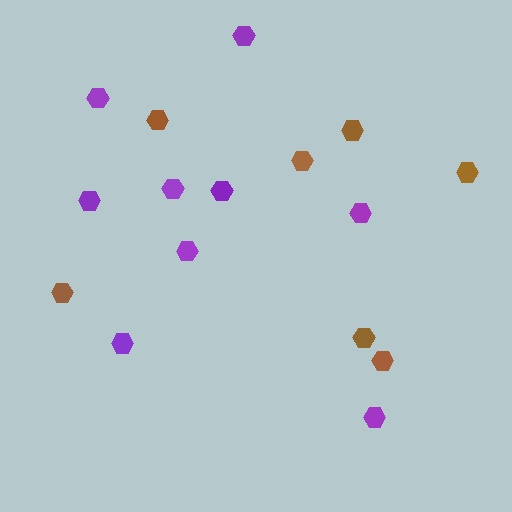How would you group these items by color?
There are 2 groups: one group of brown hexagons (7) and one group of purple hexagons (9).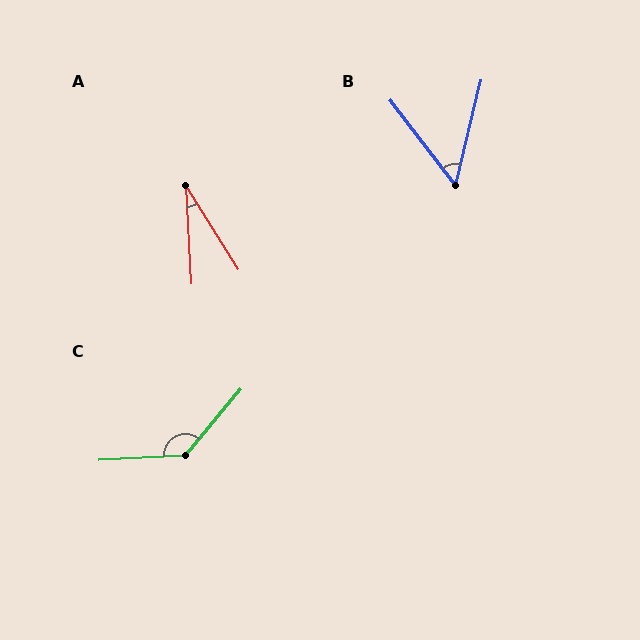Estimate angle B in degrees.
Approximately 51 degrees.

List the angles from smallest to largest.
A (29°), B (51°), C (133°).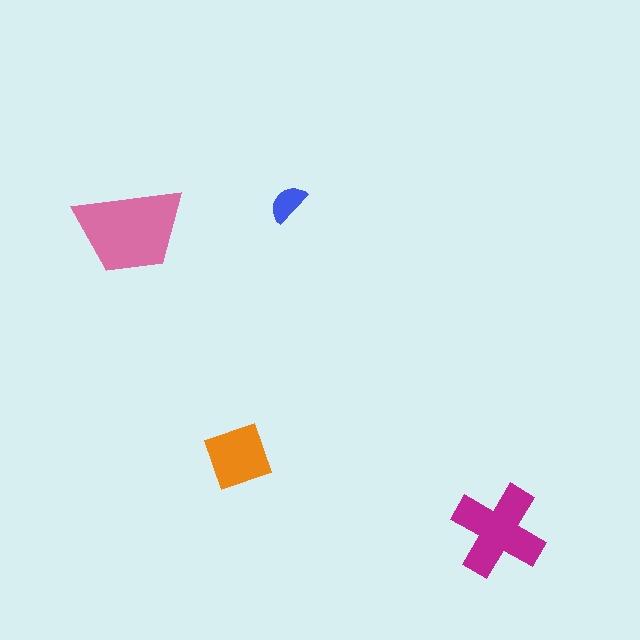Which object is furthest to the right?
The magenta cross is rightmost.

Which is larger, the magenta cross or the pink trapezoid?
The pink trapezoid.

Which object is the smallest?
The blue semicircle.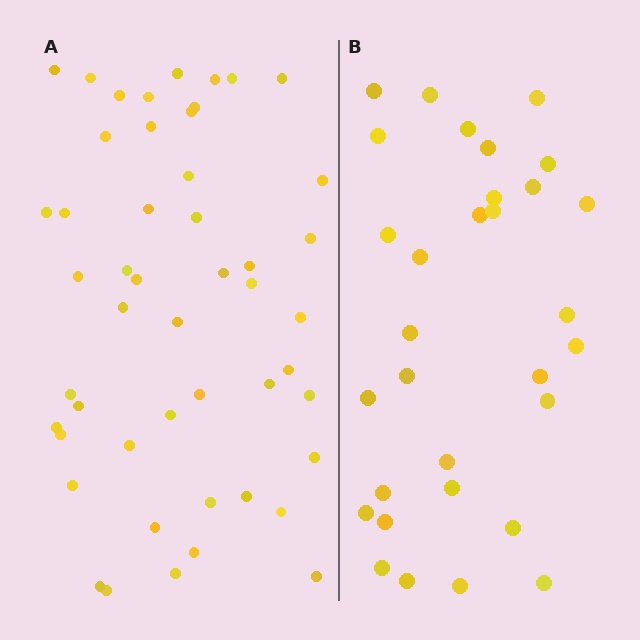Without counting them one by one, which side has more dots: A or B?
Region A (the left region) has more dots.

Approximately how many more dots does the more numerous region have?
Region A has approximately 20 more dots than region B.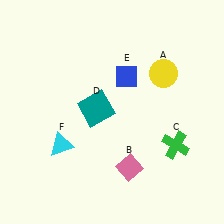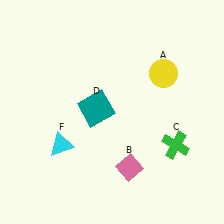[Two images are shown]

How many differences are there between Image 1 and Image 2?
There is 1 difference between the two images.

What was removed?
The blue diamond (E) was removed in Image 2.